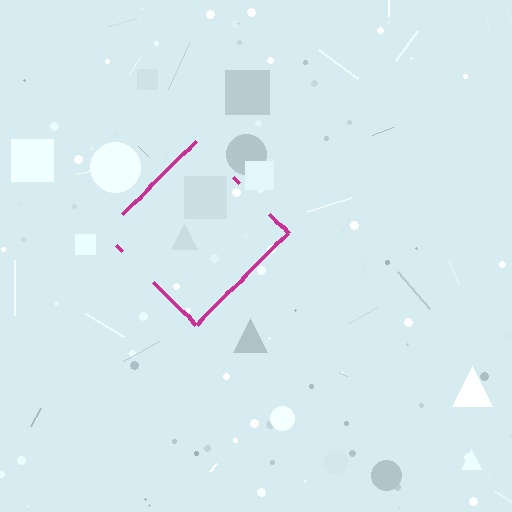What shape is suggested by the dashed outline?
The dashed outline suggests a diamond.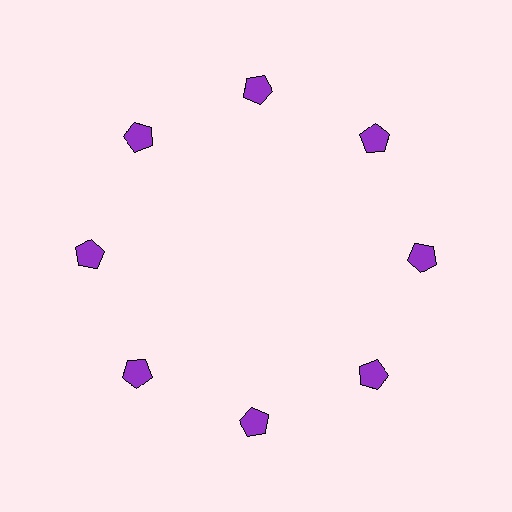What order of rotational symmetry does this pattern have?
This pattern has 8-fold rotational symmetry.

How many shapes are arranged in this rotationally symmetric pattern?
There are 8 shapes, arranged in 8 groups of 1.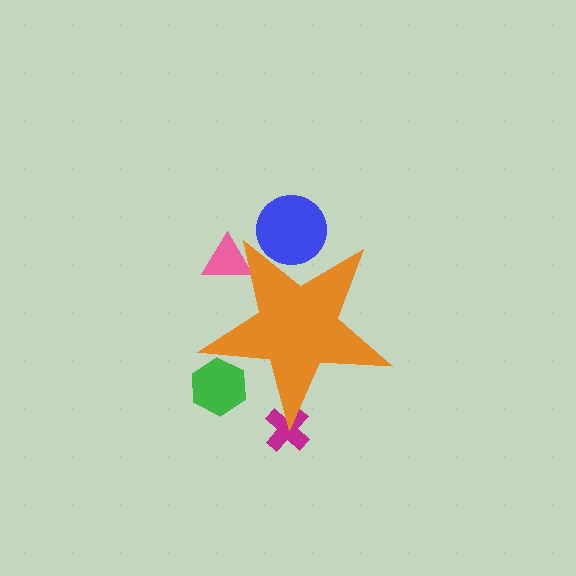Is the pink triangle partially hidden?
Yes, the pink triangle is partially hidden behind the orange star.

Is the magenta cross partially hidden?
Yes, the magenta cross is partially hidden behind the orange star.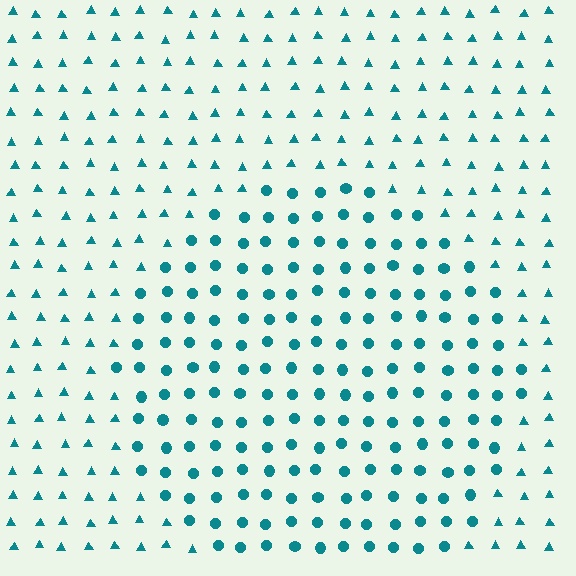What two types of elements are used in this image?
The image uses circles inside the circle region and triangles outside it.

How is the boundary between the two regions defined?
The boundary is defined by a change in element shape: circles inside vs. triangles outside. All elements share the same color and spacing.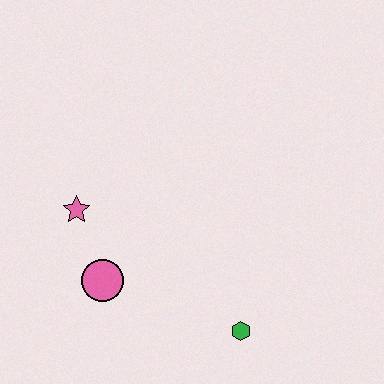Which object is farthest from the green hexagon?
The pink star is farthest from the green hexagon.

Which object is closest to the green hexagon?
The pink circle is closest to the green hexagon.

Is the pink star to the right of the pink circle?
No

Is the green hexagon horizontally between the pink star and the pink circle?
No